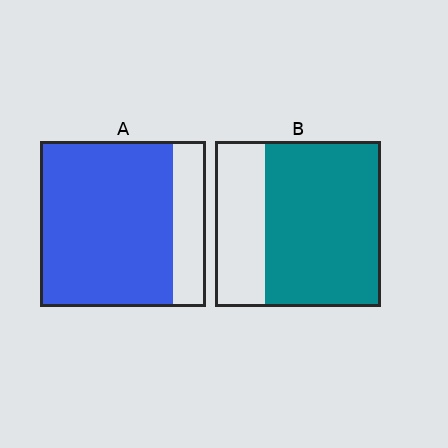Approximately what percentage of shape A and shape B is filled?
A is approximately 80% and B is approximately 70%.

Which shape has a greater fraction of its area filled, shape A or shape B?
Shape A.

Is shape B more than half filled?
Yes.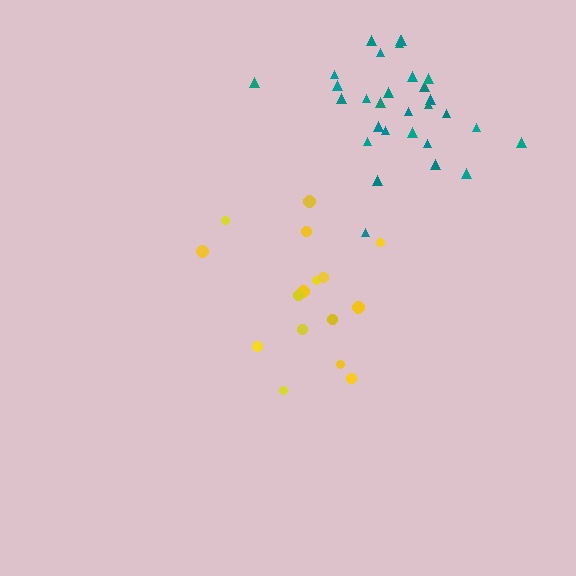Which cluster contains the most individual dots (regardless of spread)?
Teal (30).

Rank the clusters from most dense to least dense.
teal, yellow.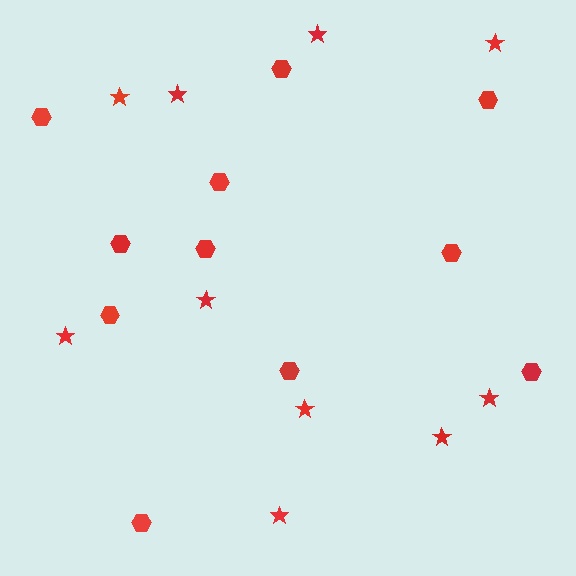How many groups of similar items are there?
There are 2 groups: one group of stars (10) and one group of hexagons (11).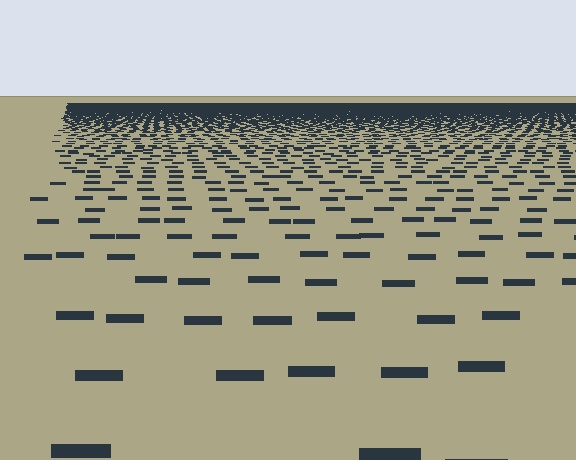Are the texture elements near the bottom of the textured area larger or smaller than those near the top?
Larger. Near the bottom, elements are closer to the viewer and appear at a bigger on-screen size.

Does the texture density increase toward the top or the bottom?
Density increases toward the top.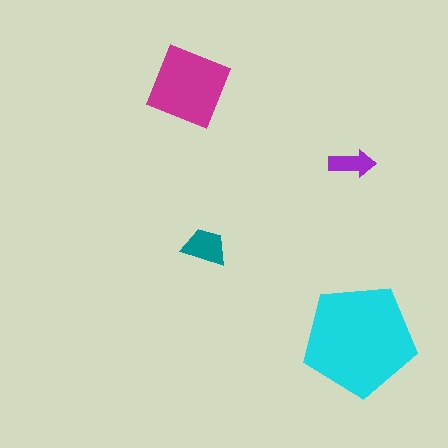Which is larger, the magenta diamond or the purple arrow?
The magenta diamond.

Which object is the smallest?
The purple arrow.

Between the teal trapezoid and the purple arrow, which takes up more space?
The teal trapezoid.